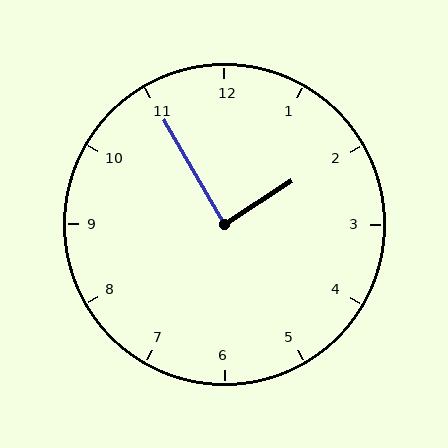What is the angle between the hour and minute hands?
Approximately 88 degrees.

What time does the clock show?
1:55.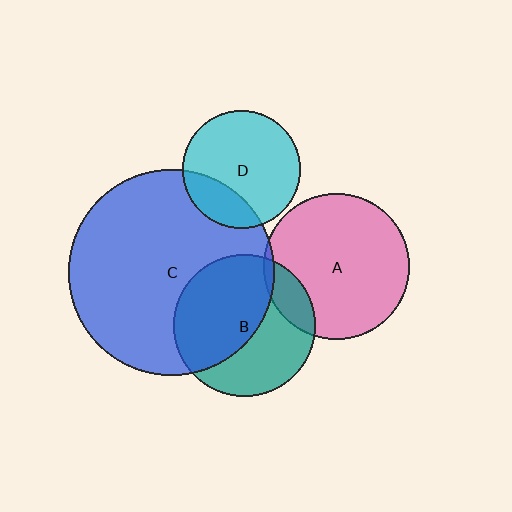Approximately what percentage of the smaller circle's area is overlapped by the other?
Approximately 15%.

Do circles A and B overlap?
Yes.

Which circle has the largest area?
Circle C (blue).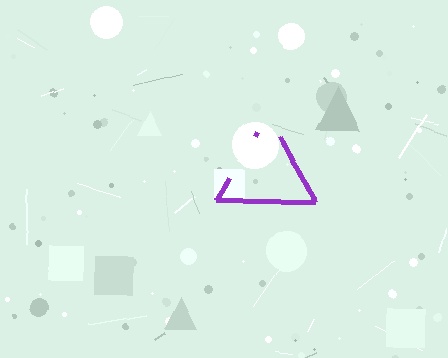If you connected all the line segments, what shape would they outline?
They would outline a triangle.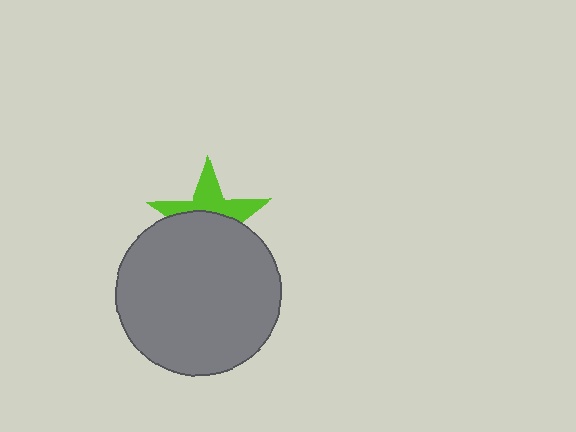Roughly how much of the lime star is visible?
A small part of it is visible (roughly 44%).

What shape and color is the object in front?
The object in front is a gray circle.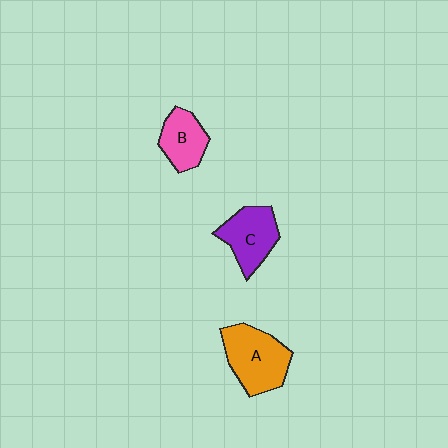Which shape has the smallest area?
Shape B (pink).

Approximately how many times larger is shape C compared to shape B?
Approximately 1.3 times.